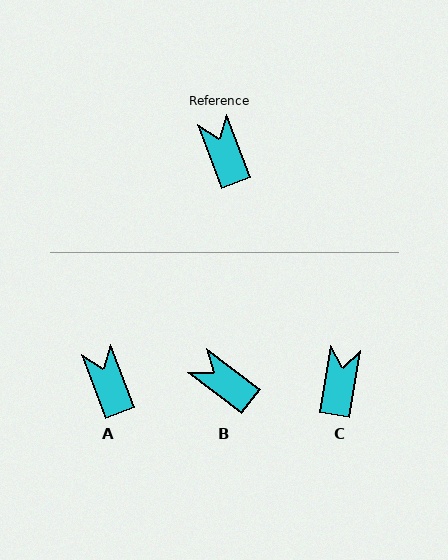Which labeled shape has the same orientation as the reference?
A.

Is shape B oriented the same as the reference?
No, it is off by about 32 degrees.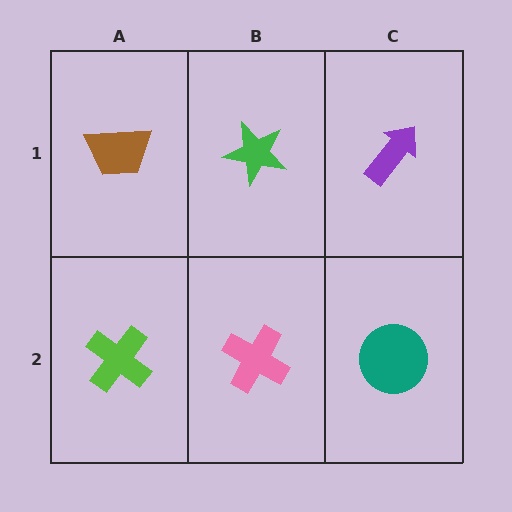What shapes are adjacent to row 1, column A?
A lime cross (row 2, column A), a green star (row 1, column B).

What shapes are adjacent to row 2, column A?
A brown trapezoid (row 1, column A), a pink cross (row 2, column B).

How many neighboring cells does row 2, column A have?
2.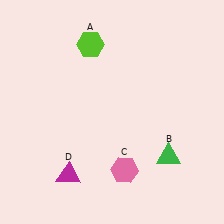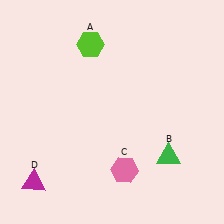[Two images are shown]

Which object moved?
The magenta triangle (D) moved left.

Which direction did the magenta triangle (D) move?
The magenta triangle (D) moved left.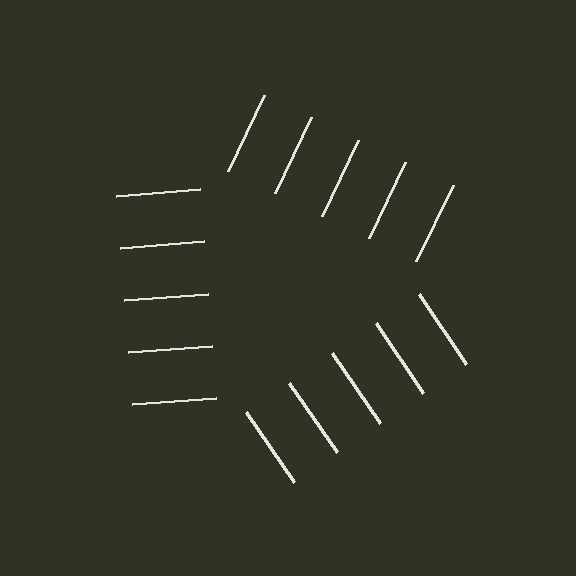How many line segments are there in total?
15 — 5 along each of the 3 edges.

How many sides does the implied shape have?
3 sides — the line-ends trace a triangle.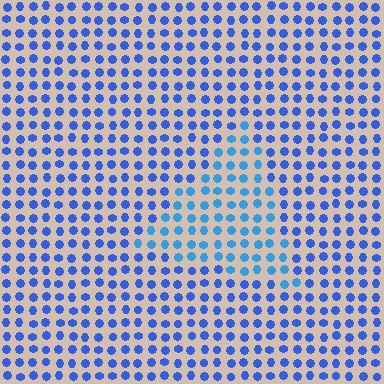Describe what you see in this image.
The image is filled with small blue elements in a uniform arrangement. A triangle-shaped region is visible where the elements are tinted to a slightly different hue, forming a subtle color boundary.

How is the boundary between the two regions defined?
The boundary is defined purely by a slight shift in hue (about 23 degrees). Spacing, size, and orientation are identical on both sides.